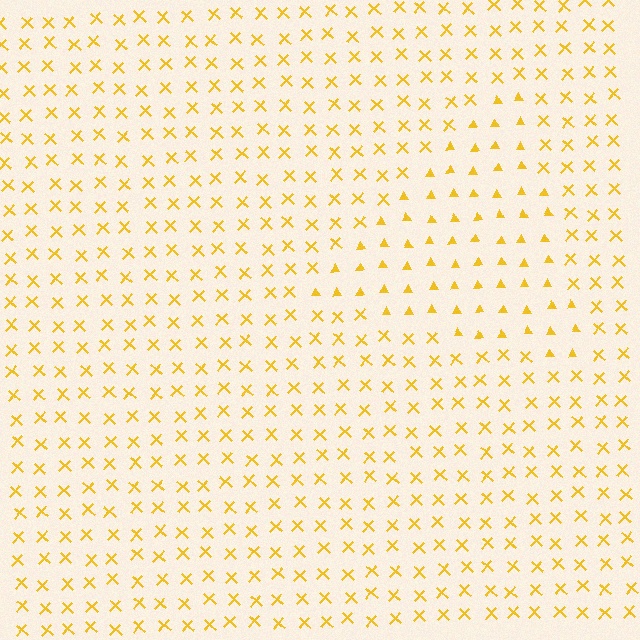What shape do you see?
I see a triangle.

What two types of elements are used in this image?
The image uses triangles inside the triangle region and X marks outside it.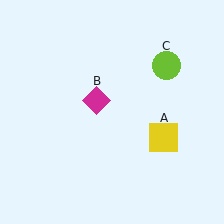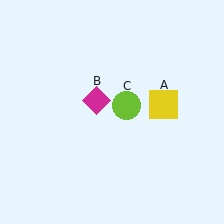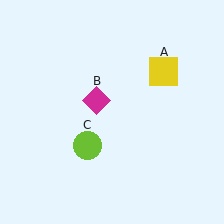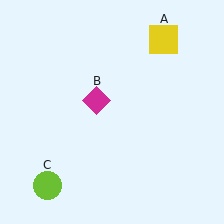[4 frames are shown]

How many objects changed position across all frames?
2 objects changed position: yellow square (object A), lime circle (object C).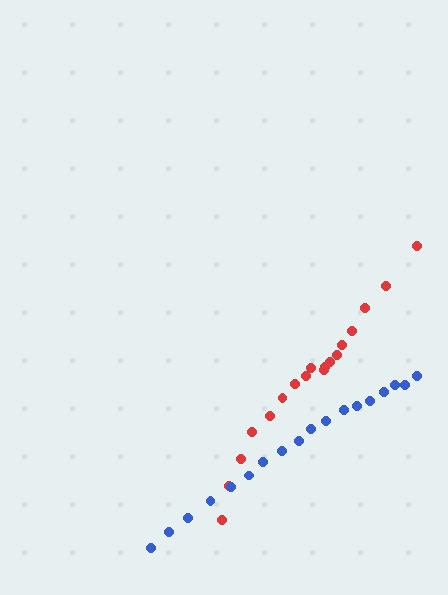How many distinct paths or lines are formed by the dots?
There are 2 distinct paths.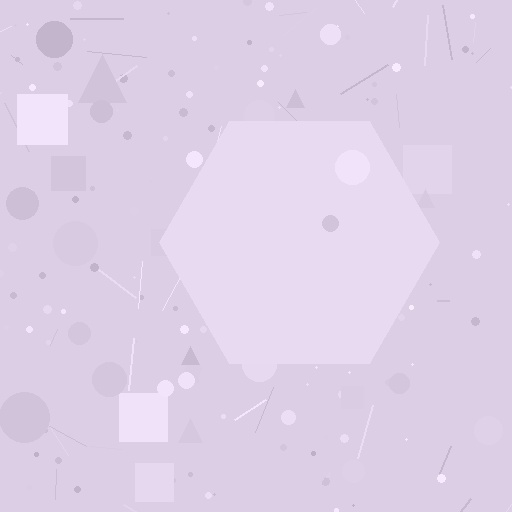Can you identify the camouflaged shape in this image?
The camouflaged shape is a hexagon.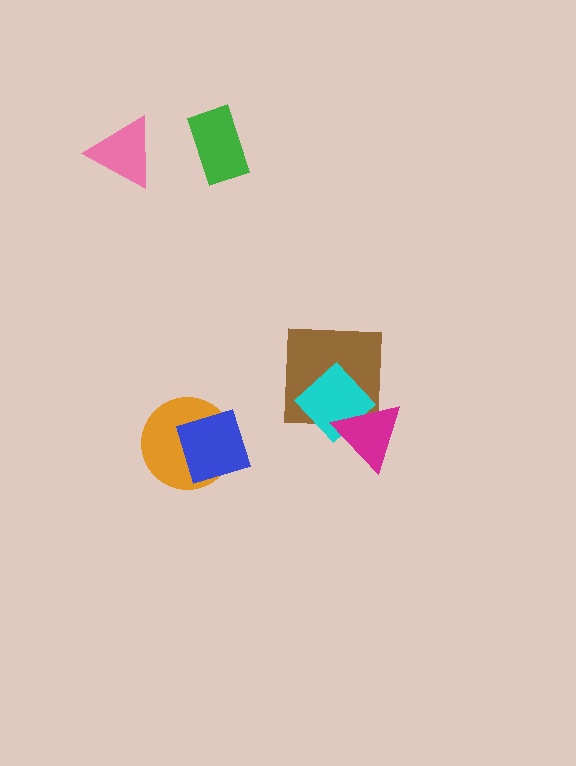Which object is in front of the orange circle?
The blue square is in front of the orange circle.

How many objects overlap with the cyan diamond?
2 objects overlap with the cyan diamond.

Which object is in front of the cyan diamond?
The magenta triangle is in front of the cyan diamond.